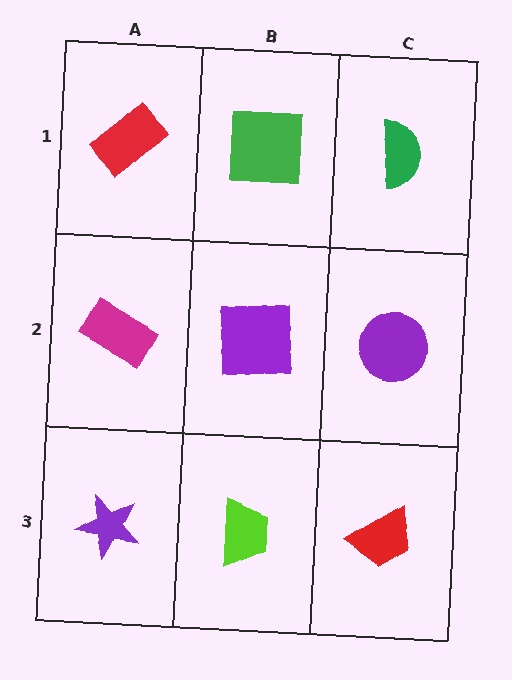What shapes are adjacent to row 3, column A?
A magenta rectangle (row 2, column A), a lime trapezoid (row 3, column B).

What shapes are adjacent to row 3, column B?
A purple square (row 2, column B), a purple star (row 3, column A), a red trapezoid (row 3, column C).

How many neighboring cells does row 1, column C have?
2.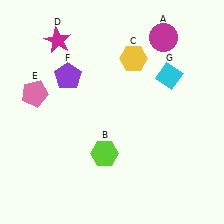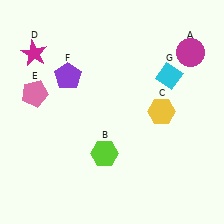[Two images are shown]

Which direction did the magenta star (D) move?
The magenta star (D) moved left.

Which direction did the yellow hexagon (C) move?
The yellow hexagon (C) moved down.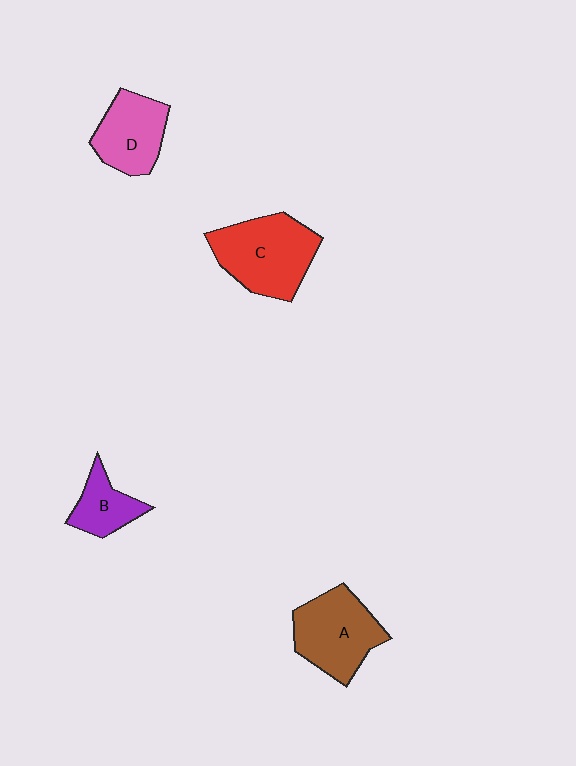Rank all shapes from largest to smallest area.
From largest to smallest: C (red), A (brown), D (pink), B (purple).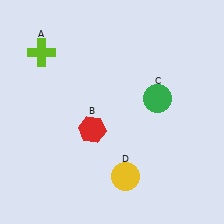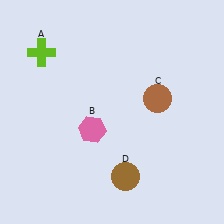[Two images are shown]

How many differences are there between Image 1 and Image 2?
There are 3 differences between the two images.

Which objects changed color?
B changed from red to pink. C changed from green to brown. D changed from yellow to brown.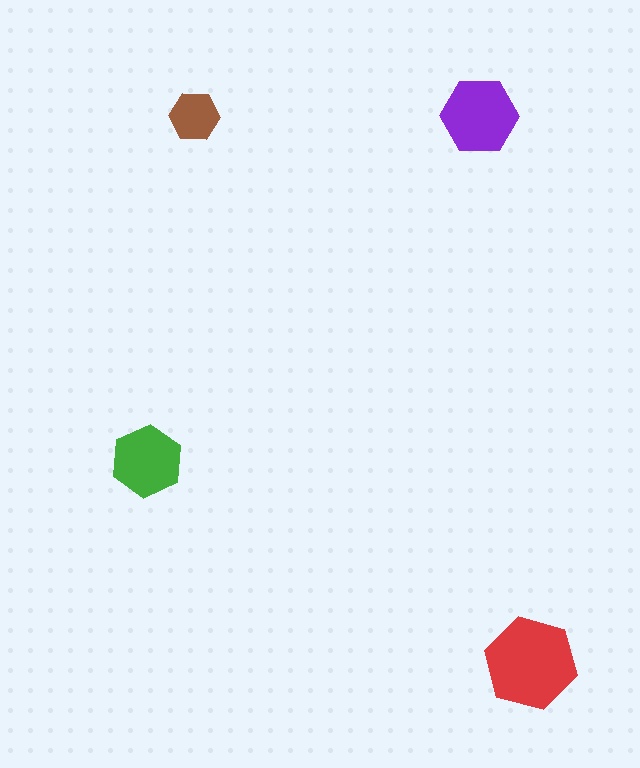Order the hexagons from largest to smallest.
the red one, the purple one, the green one, the brown one.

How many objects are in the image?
There are 4 objects in the image.